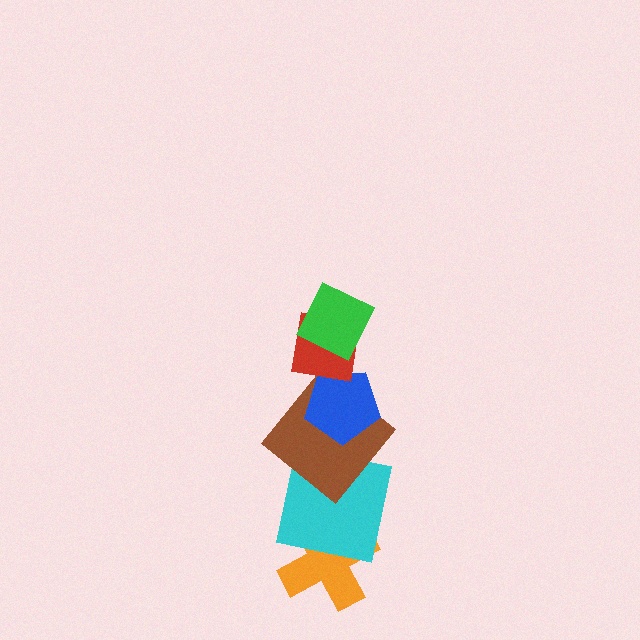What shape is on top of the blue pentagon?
The red square is on top of the blue pentagon.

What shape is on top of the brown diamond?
The blue pentagon is on top of the brown diamond.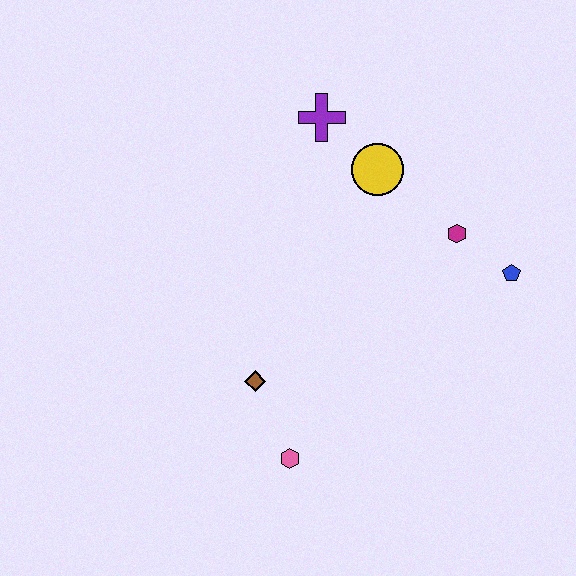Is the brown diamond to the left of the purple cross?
Yes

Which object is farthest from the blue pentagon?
The pink hexagon is farthest from the blue pentagon.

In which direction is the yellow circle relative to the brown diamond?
The yellow circle is above the brown diamond.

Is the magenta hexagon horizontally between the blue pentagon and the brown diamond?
Yes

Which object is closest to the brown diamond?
The pink hexagon is closest to the brown diamond.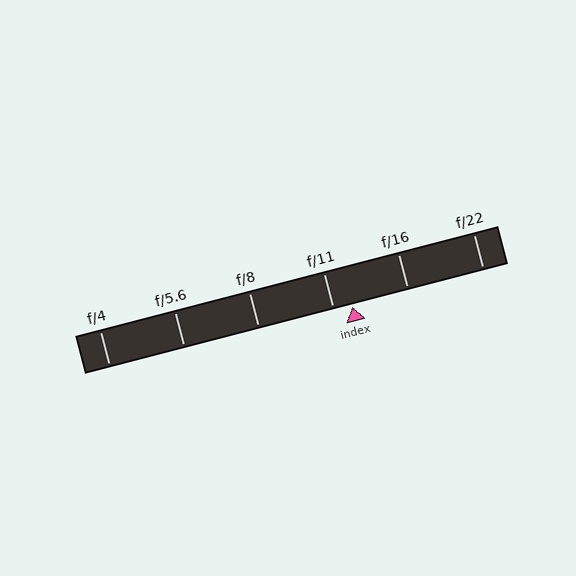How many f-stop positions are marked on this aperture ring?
There are 6 f-stop positions marked.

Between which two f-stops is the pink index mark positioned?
The index mark is between f/11 and f/16.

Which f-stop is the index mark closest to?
The index mark is closest to f/11.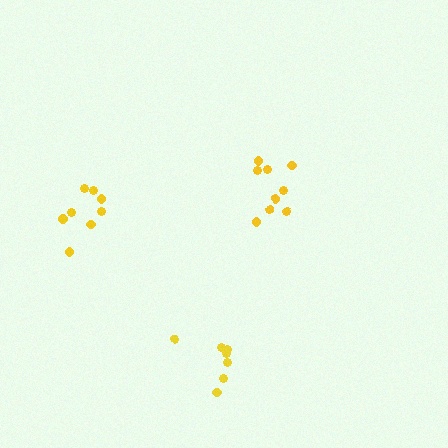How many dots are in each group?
Group 1: 8 dots, Group 2: 9 dots, Group 3: 7 dots (24 total).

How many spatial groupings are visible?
There are 3 spatial groupings.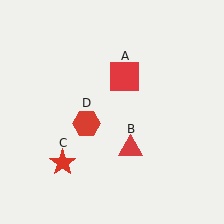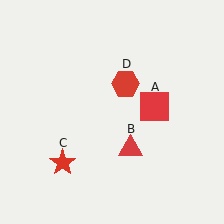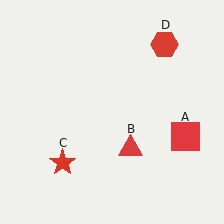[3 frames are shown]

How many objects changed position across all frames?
2 objects changed position: red square (object A), red hexagon (object D).